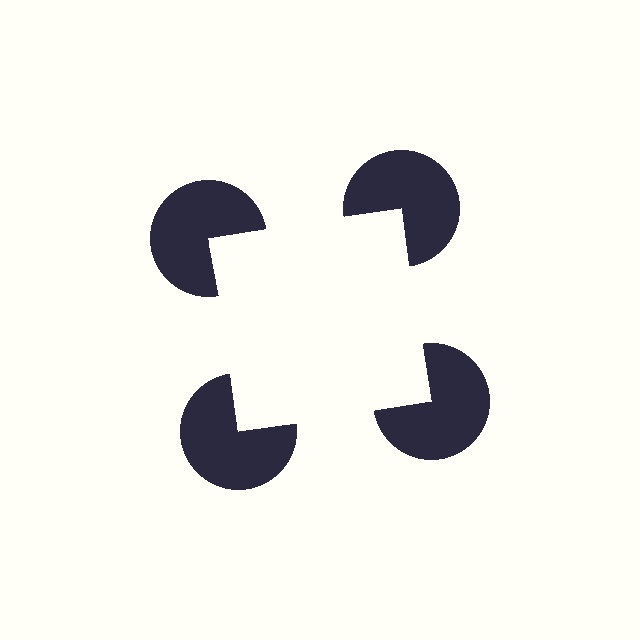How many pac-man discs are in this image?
There are 4 — one at each vertex of the illusory square.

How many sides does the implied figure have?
4 sides.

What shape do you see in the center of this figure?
An illusory square — its edges are inferred from the aligned wedge cuts in the pac-man discs, not physically drawn.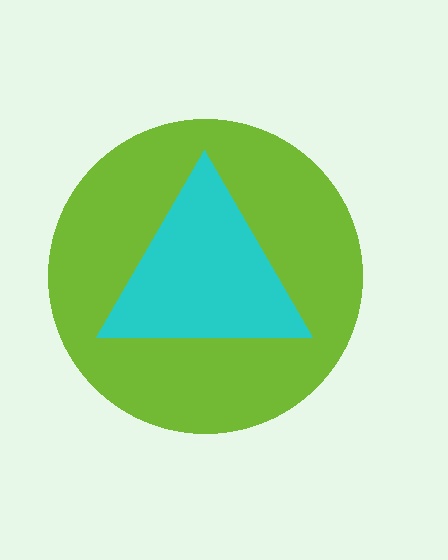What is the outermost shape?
The lime circle.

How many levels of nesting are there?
2.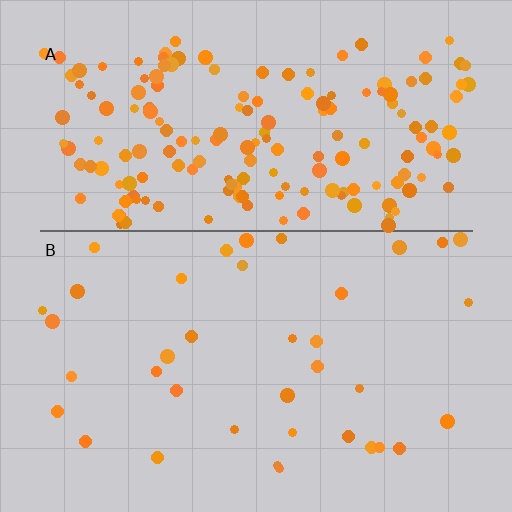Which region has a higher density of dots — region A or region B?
A (the top).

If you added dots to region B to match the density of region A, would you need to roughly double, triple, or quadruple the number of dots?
Approximately quadruple.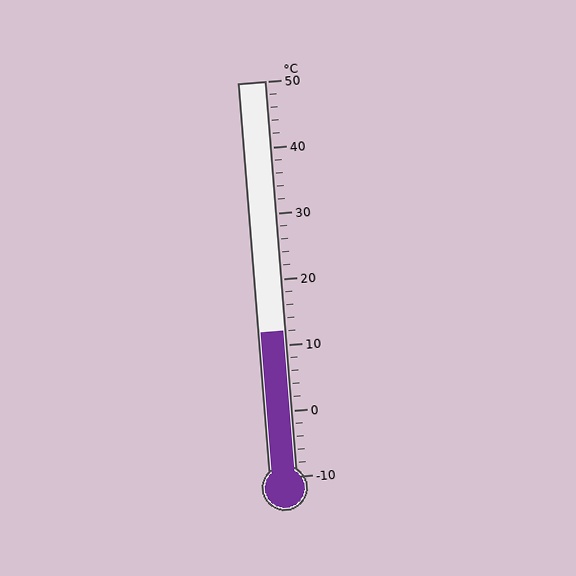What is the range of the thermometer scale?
The thermometer scale ranges from -10°C to 50°C.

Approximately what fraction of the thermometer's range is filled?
The thermometer is filled to approximately 35% of its range.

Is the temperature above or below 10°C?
The temperature is above 10°C.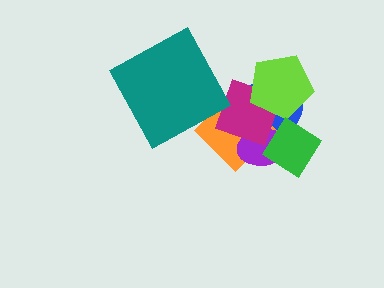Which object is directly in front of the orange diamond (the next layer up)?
The purple ellipse is directly in front of the orange diamond.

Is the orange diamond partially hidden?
Yes, it is partially covered by another shape.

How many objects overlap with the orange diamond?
5 objects overlap with the orange diamond.